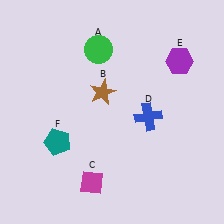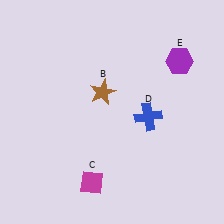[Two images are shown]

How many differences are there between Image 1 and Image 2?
There are 2 differences between the two images.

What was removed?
The green circle (A), the teal pentagon (F) were removed in Image 2.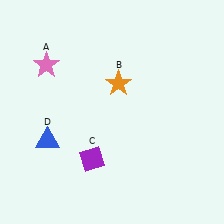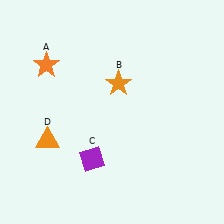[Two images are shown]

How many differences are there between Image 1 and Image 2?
There are 2 differences between the two images.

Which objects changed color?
A changed from pink to orange. D changed from blue to orange.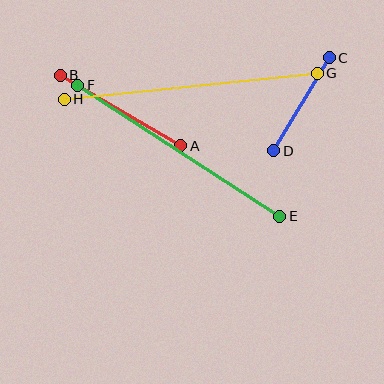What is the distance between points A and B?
The distance is approximately 139 pixels.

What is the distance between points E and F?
The distance is approximately 241 pixels.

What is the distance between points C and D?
The distance is approximately 108 pixels.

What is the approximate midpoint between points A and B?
The midpoint is at approximately (120, 111) pixels.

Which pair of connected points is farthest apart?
Points G and H are farthest apart.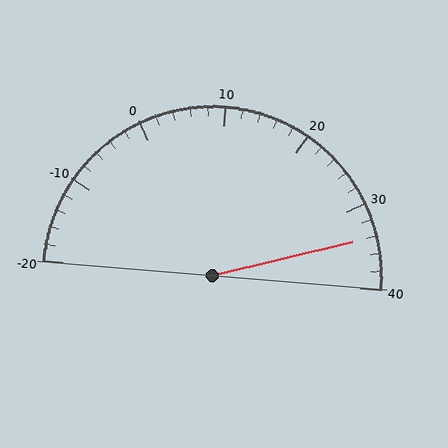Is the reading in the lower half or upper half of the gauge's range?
The reading is in the upper half of the range (-20 to 40).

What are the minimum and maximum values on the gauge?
The gauge ranges from -20 to 40.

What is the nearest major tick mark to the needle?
The nearest major tick mark is 30.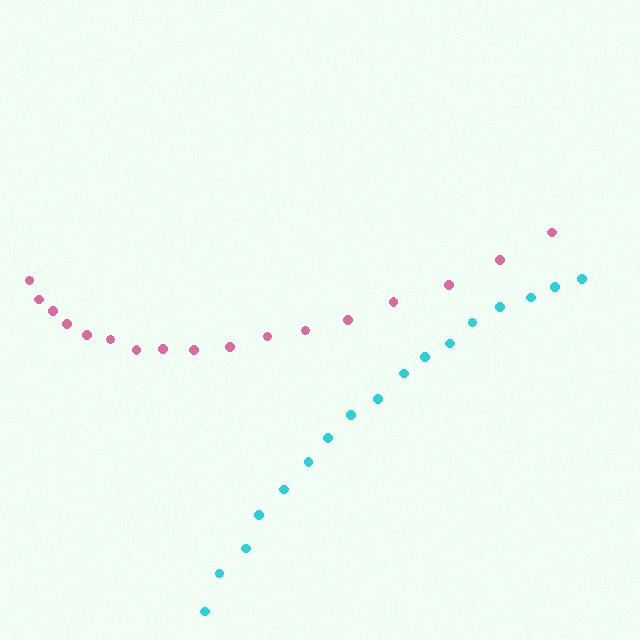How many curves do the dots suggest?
There are 2 distinct paths.